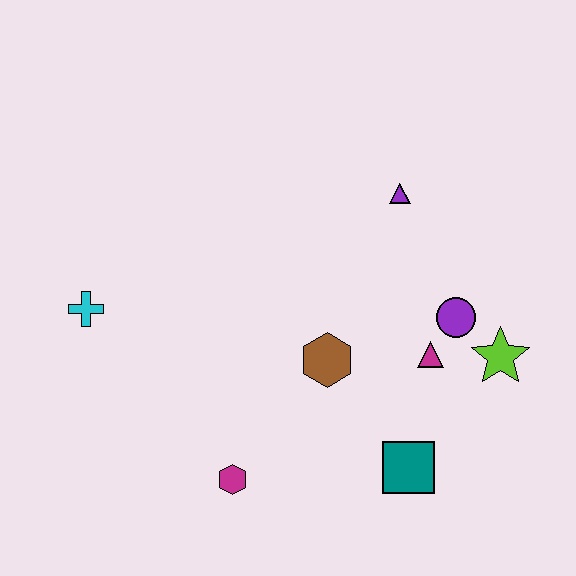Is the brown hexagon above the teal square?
Yes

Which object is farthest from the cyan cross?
The lime star is farthest from the cyan cross.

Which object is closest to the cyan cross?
The magenta hexagon is closest to the cyan cross.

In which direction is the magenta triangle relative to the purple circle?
The magenta triangle is below the purple circle.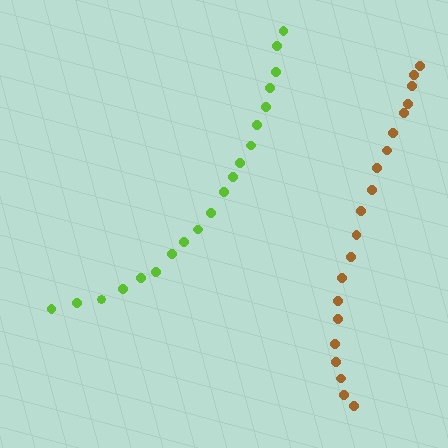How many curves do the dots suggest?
There are 2 distinct paths.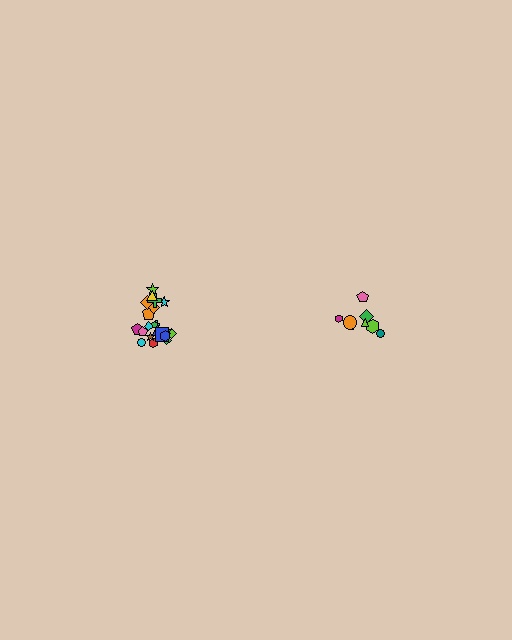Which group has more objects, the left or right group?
The left group.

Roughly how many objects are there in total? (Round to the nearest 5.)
Roughly 30 objects in total.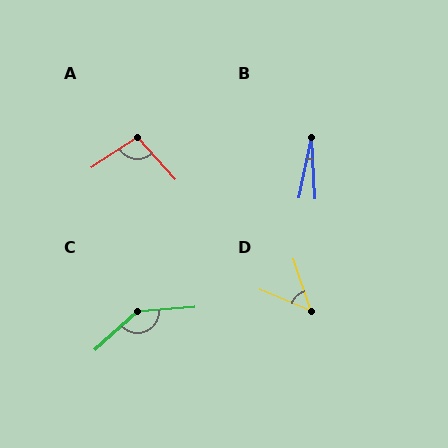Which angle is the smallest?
B, at approximately 15 degrees.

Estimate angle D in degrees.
Approximately 49 degrees.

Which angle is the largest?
C, at approximately 143 degrees.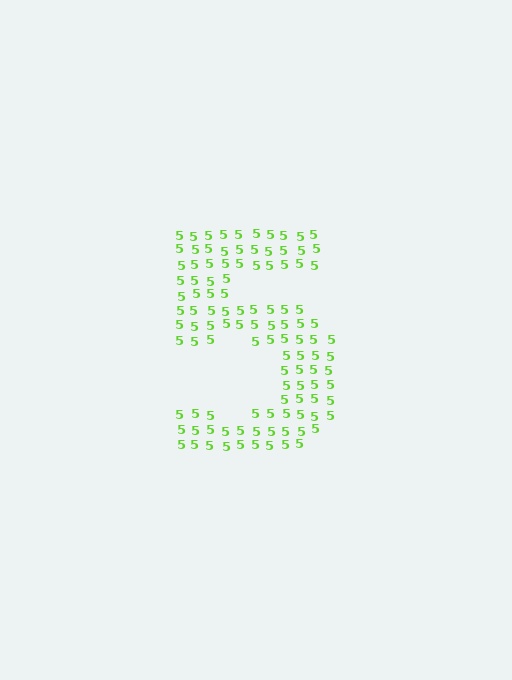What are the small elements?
The small elements are digit 5's.